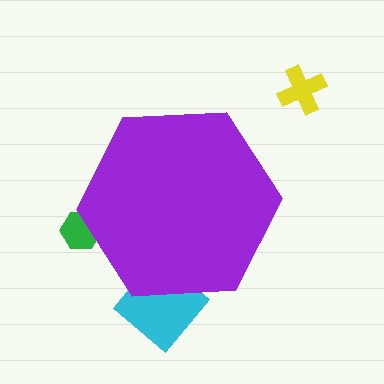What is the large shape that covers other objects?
A purple hexagon.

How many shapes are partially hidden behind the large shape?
2 shapes are partially hidden.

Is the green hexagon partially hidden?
Yes, the green hexagon is partially hidden behind the purple hexagon.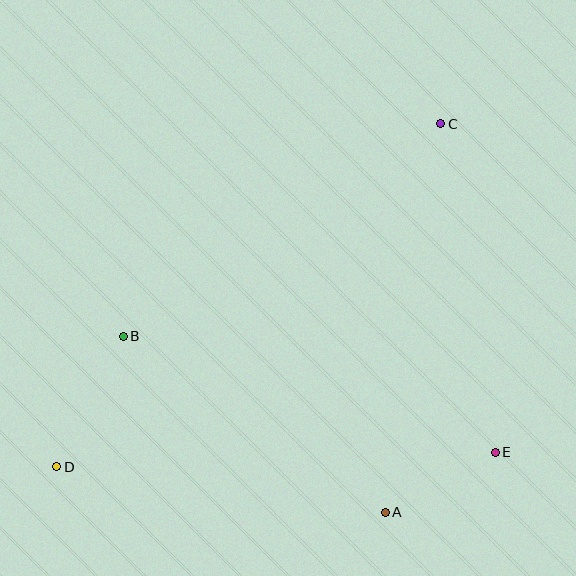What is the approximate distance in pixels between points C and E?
The distance between C and E is approximately 333 pixels.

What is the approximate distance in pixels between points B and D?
The distance between B and D is approximately 146 pixels.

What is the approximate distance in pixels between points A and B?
The distance between A and B is approximately 316 pixels.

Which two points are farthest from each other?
Points C and D are farthest from each other.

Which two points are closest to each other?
Points A and E are closest to each other.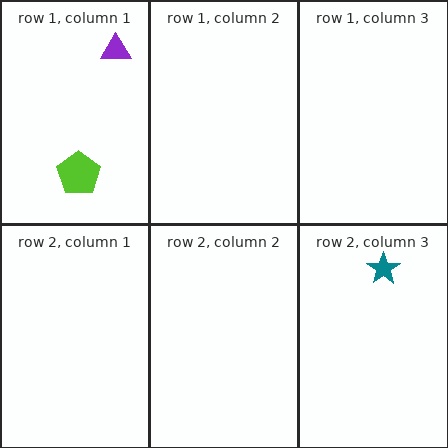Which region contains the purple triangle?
The row 1, column 1 region.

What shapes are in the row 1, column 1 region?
The lime pentagon, the purple triangle.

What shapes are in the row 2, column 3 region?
The teal star.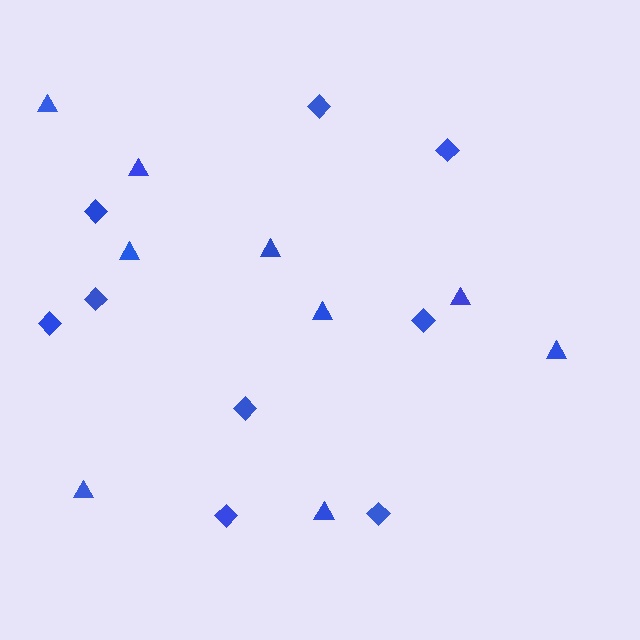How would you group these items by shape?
There are 2 groups: one group of diamonds (9) and one group of triangles (9).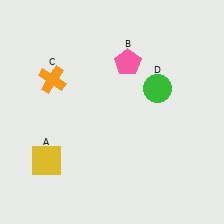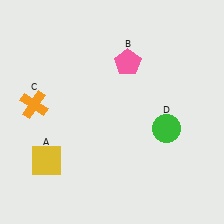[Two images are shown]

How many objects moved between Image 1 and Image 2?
2 objects moved between the two images.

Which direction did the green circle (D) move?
The green circle (D) moved down.